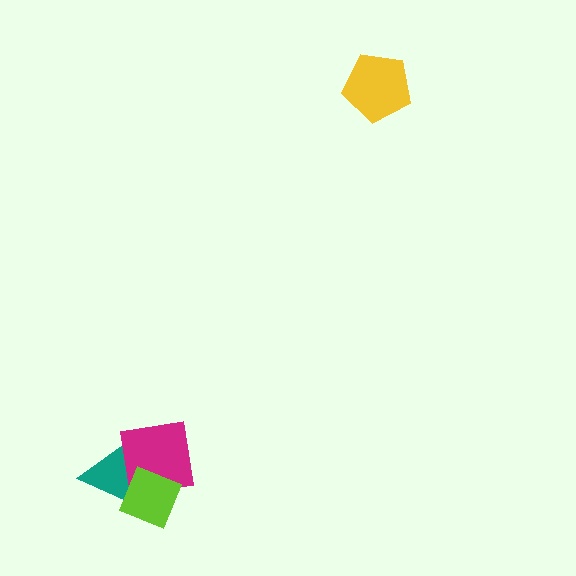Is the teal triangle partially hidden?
Yes, it is partially covered by another shape.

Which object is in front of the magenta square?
The lime diamond is in front of the magenta square.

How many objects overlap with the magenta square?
2 objects overlap with the magenta square.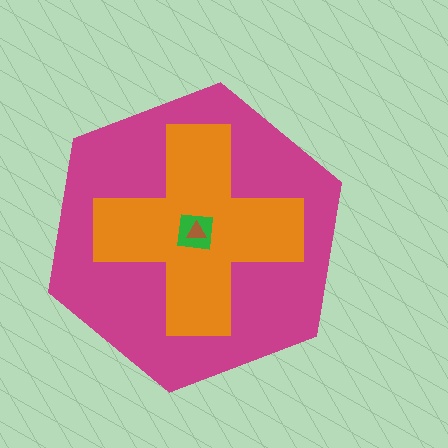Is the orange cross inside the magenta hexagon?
Yes.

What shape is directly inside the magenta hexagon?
The orange cross.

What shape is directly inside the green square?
The brown triangle.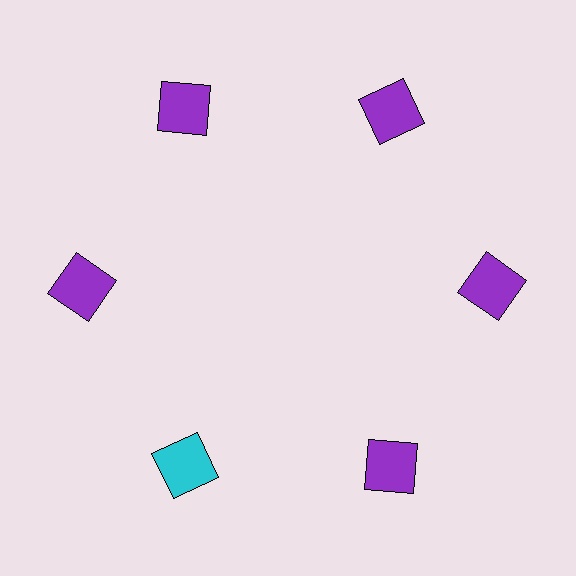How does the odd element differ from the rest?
It has a different color: cyan instead of purple.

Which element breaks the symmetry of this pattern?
The cyan square at roughly the 7 o'clock position breaks the symmetry. All other shapes are purple squares.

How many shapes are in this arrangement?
There are 6 shapes arranged in a ring pattern.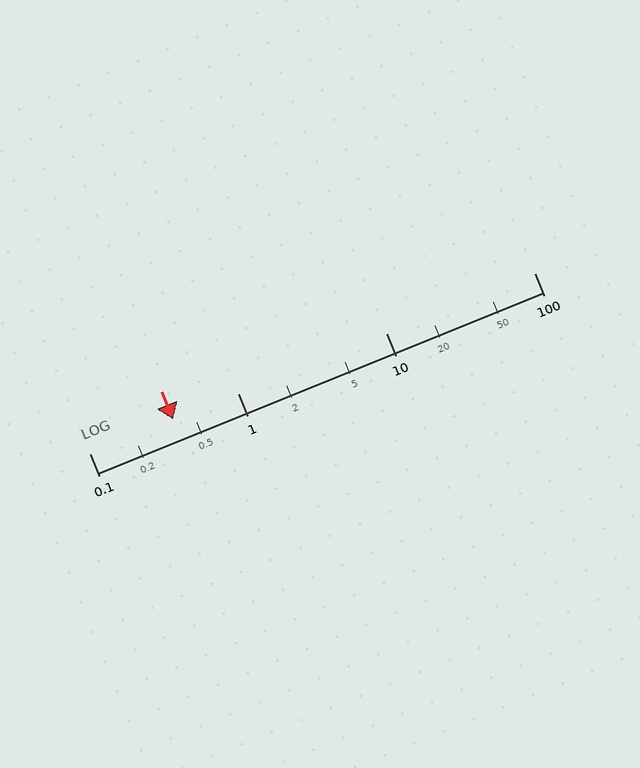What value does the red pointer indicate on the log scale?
The pointer indicates approximately 0.37.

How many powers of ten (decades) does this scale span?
The scale spans 3 decades, from 0.1 to 100.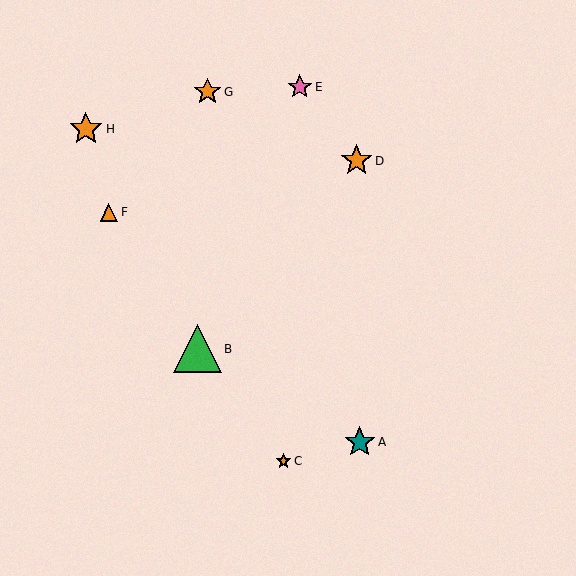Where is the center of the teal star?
The center of the teal star is at (360, 442).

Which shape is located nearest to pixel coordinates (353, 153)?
The orange star (labeled D) at (357, 161) is nearest to that location.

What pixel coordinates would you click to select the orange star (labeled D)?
Click at (357, 161) to select the orange star D.